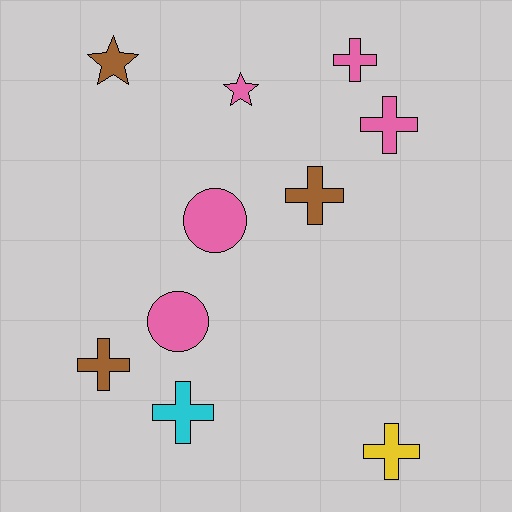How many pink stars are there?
There is 1 pink star.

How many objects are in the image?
There are 10 objects.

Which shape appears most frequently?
Cross, with 6 objects.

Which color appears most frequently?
Pink, with 5 objects.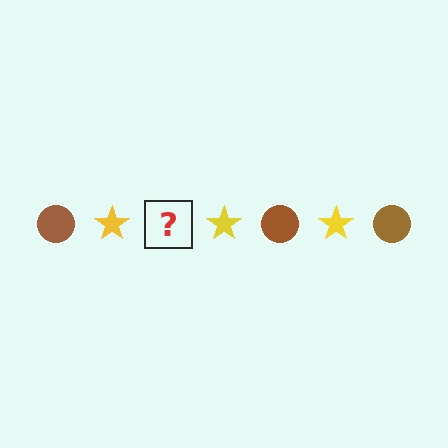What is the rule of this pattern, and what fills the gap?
The rule is that the pattern alternates between brown circle and yellow star. The gap should be filled with a brown circle.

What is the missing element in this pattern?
The missing element is a brown circle.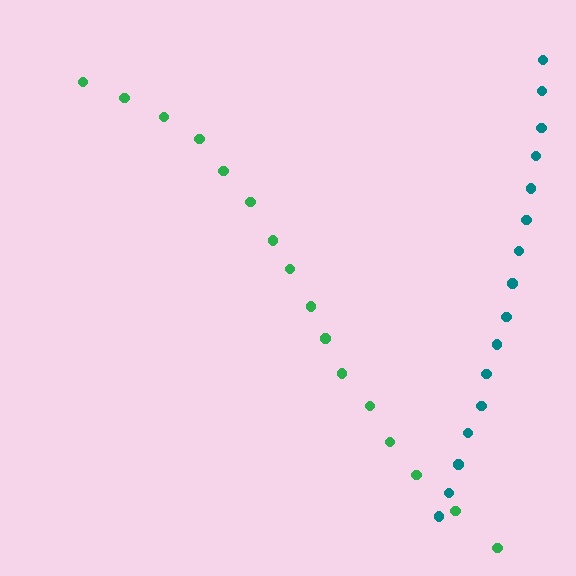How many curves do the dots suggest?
There are 2 distinct paths.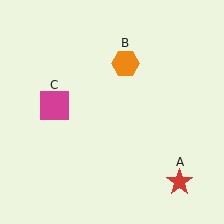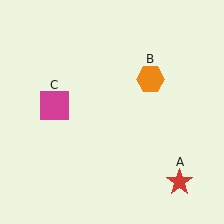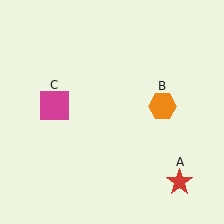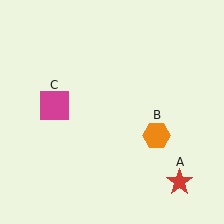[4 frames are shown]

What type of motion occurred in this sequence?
The orange hexagon (object B) rotated clockwise around the center of the scene.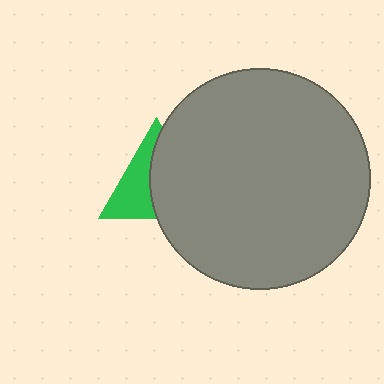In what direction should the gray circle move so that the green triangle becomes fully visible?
The gray circle should move right. That is the shortest direction to clear the overlap and leave the green triangle fully visible.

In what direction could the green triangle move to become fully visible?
The green triangle could move left. That would shift it out from behind the gray circle entirely.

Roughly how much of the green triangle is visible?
A small part of it is visible (roughly 44%).